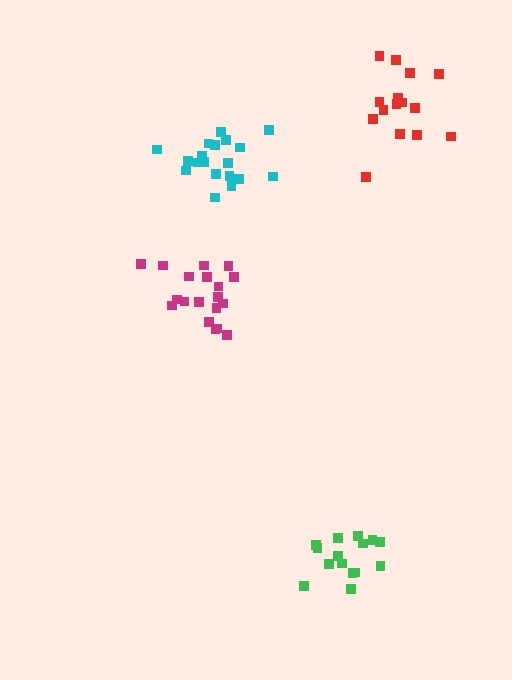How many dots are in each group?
Group 1: 15 dots, Group 2: 19 dots, Group 3: 15 dots, Group 4: 19 dots (68 total).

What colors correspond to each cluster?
The clusters are colored: green, magenta, red, cyan.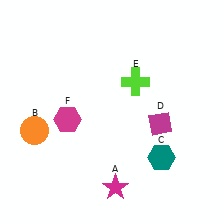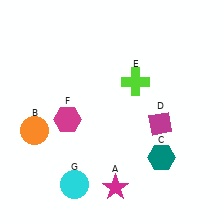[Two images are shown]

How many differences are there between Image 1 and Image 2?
There is 1 difference between the two images.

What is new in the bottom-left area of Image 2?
A cyan circle (G) was added in the bottom-left area of Image 2.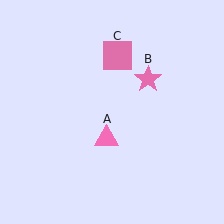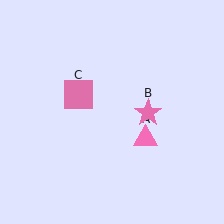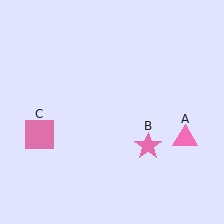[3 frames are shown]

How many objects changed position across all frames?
3 objects changed position: pink triangle (object A), pink star (object B), pink square (object C).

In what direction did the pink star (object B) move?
The pink star (object B) moved down.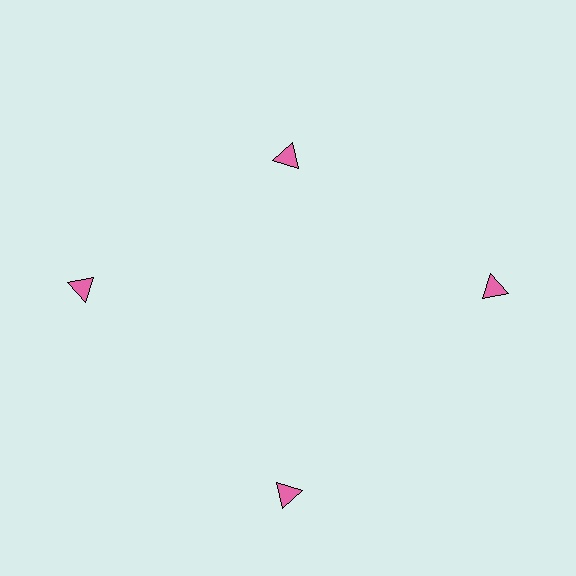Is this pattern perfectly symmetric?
No. The 4 pink triangles are arranged in a ring, but one element near the 12 o'clock position is pulled inward toward the center, breaking the 4-fold rotational symmetry.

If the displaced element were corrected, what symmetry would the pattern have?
It would have 4-fold rotational symmetry — the pattern would map onto itself every 90 degrees.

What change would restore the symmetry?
The symmetry would be restored by moving it outward, back onto the ring so that all 4 triangles sit at equal angles and equal distance from the center.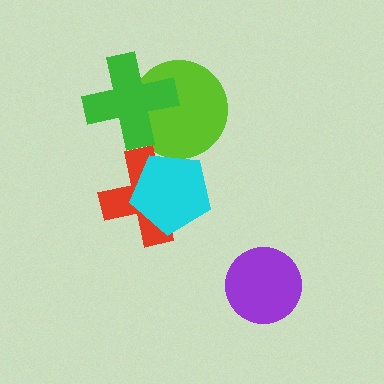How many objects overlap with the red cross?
1 object overlaps with the red cross.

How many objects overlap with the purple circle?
0 objects overlap with the purple circle.